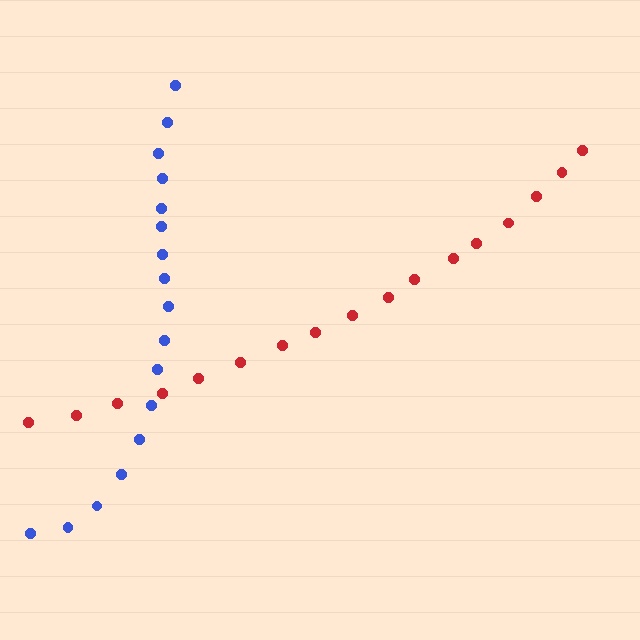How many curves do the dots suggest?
There are 2 distinct paths.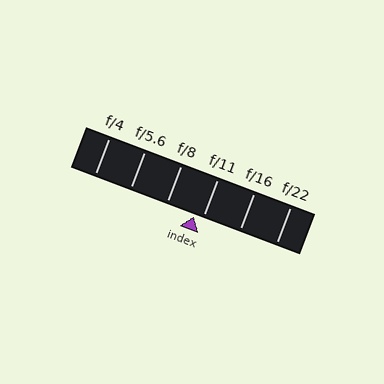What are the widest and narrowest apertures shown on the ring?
The widest aperture shown is f/4 and the narrowest is f/22.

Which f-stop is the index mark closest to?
The index mark is closest to f/11.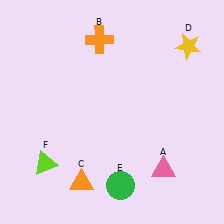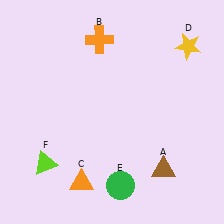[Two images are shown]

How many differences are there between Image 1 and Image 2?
There is 1 difference between the two images.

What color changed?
The triangle (A) changed from pink in Image 1 to brown in Image 2.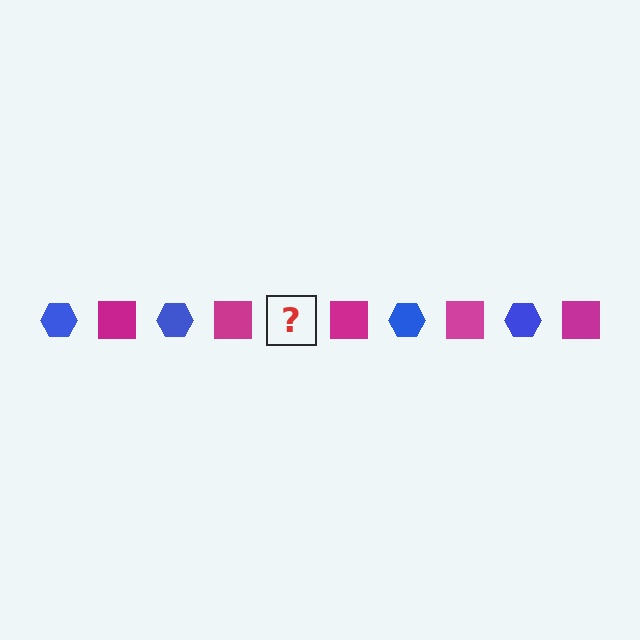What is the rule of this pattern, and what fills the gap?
The rule is that the pattern alternates between blue hexagon and magenta square. The gap should be filled with a blue hexagon.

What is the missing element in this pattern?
The missing element is a blue hexagon.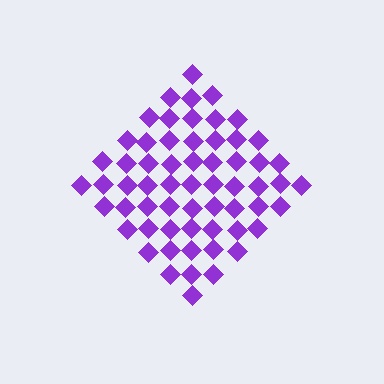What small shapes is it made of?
It is made of small diamonds.